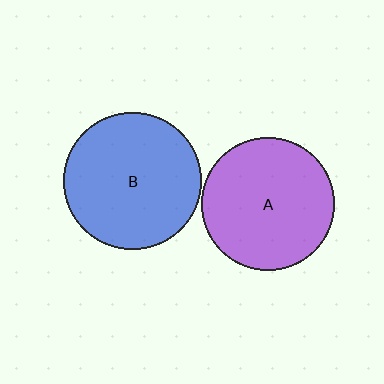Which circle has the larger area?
Circle B (blue).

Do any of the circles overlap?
No, none of the circles overlap.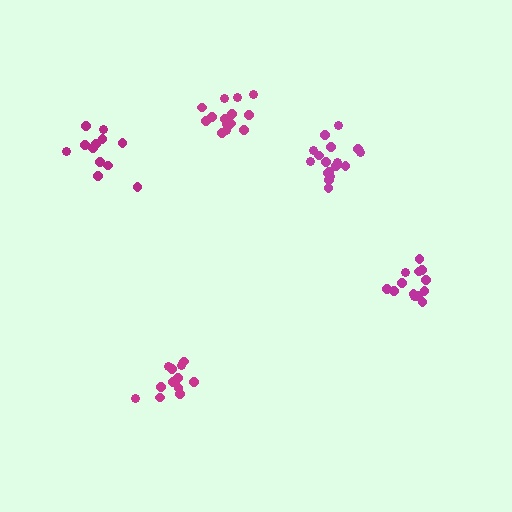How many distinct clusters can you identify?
There are 5 distinct clusters.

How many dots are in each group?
Group 1: 17 dots, Group 2: 12 dots, Group 3: 12 dots, Group 4: 13 dots, Group 5: 15 dots (69 total).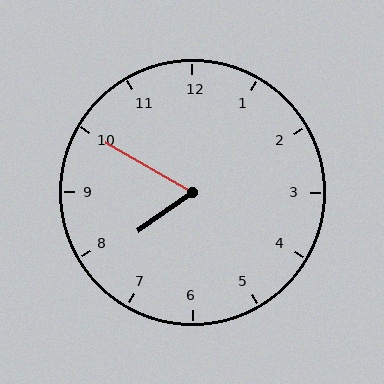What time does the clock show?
7:50.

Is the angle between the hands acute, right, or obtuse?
It is acute.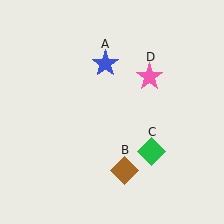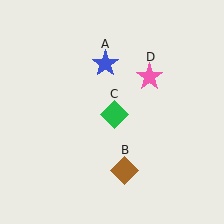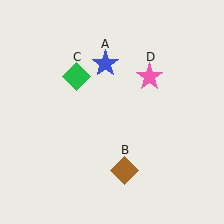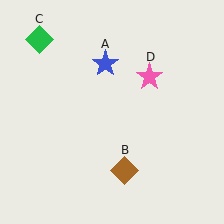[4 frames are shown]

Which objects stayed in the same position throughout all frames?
Blue star (object A) and brown diamond (object B) and pink star (object D) remained stationary.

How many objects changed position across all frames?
1 object changed position: green diamond (object C).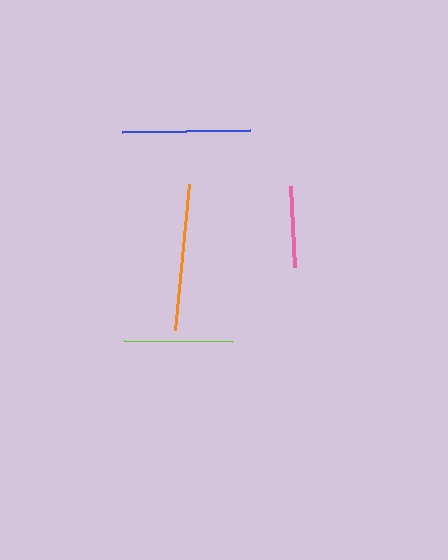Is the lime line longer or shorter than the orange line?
The orange line is longer than the lime line.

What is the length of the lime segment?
The lime segment is approximately 107 pixels long.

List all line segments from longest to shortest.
From longest to shortest: orange, blue, lime, pink.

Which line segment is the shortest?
The pink line is the shortest at approximately 81 pixels.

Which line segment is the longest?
The orange line is the longest at approximately 147 pixels.